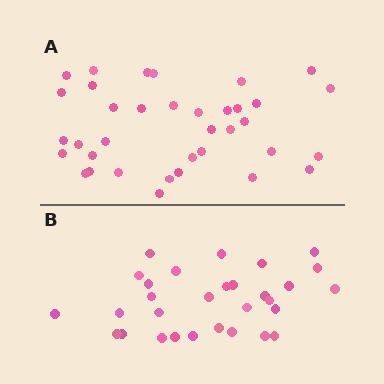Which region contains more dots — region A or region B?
Region A (the top region) has more dots.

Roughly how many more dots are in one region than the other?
Region A has about 6 more dots than region B.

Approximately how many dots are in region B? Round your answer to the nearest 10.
About 30 dots.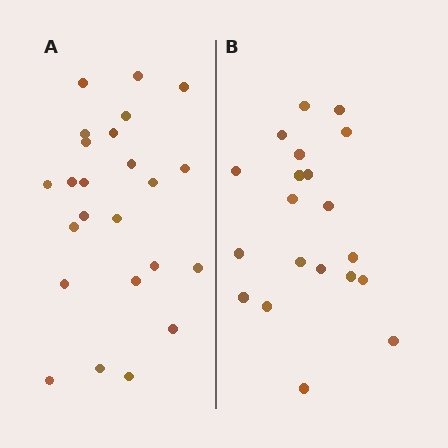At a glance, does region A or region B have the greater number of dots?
Region A (the left region) has more dots.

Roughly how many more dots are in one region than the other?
Region A has about 4 more dots than region B.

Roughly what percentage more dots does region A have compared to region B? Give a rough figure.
About 20% more.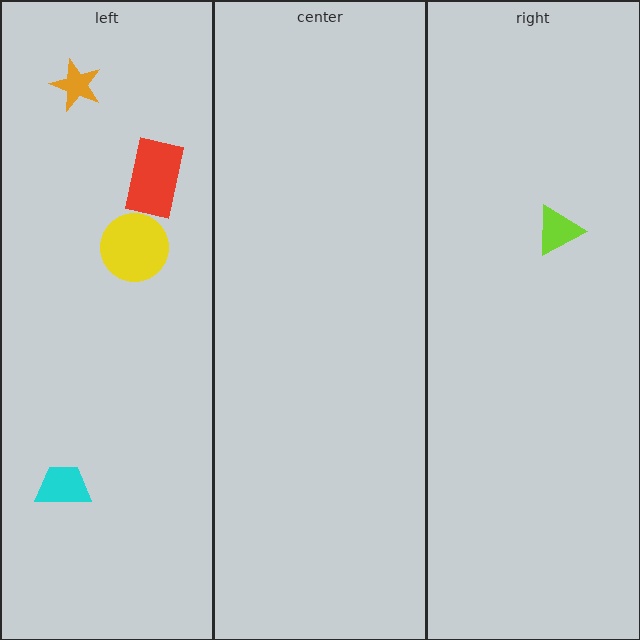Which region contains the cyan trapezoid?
The left region.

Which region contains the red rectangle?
The left region.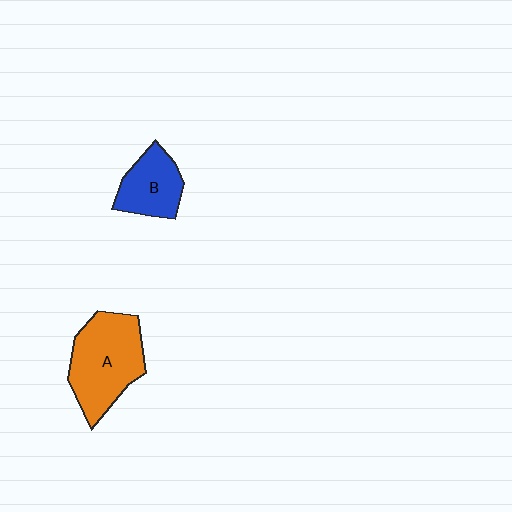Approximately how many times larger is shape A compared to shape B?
Approximately 1.7 times.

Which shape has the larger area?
Shape A (orange).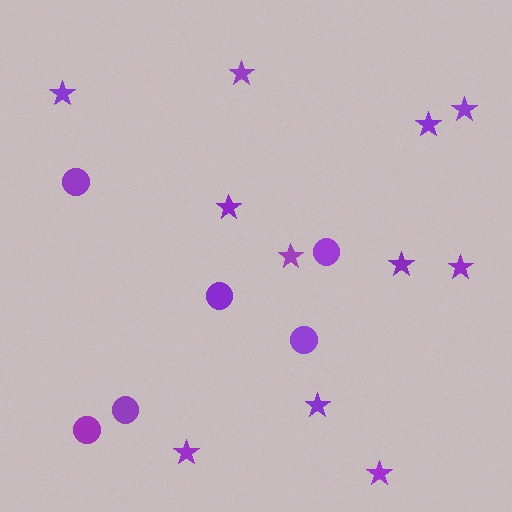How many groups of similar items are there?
There are 2 groups: one group of stars (11) and one group of circles (6).